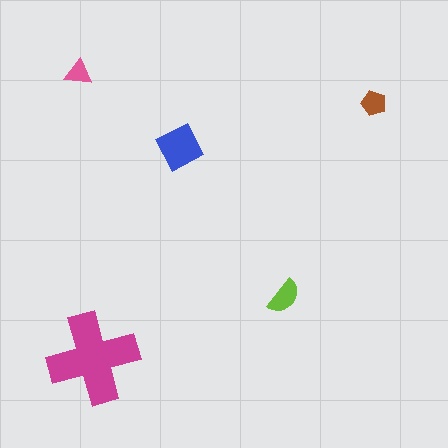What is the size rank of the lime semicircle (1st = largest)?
3rd.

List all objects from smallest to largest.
The pink triangle, the brown pentagon, the lime semicircle, the blue diamond, the magenta cross.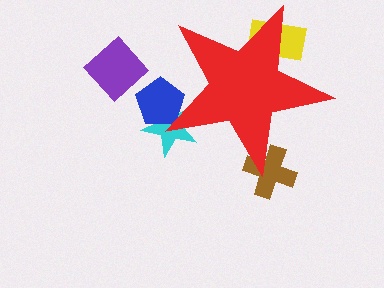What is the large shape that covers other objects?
A red star.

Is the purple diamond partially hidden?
No, the purple diamond is fully visible.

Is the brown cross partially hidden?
Yes, the brown cross is partially hidden behind the red star.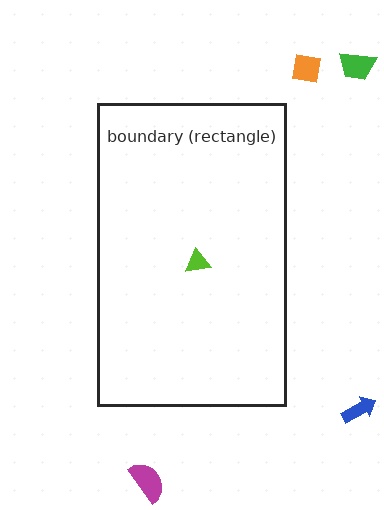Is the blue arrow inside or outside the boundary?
Outside.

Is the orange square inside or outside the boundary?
Outside.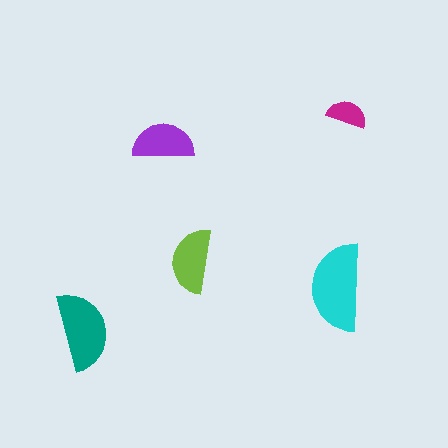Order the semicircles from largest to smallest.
the cyan one, the teal one, the lime one, the purple one, the magenta one.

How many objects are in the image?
There are 5 objects in the image.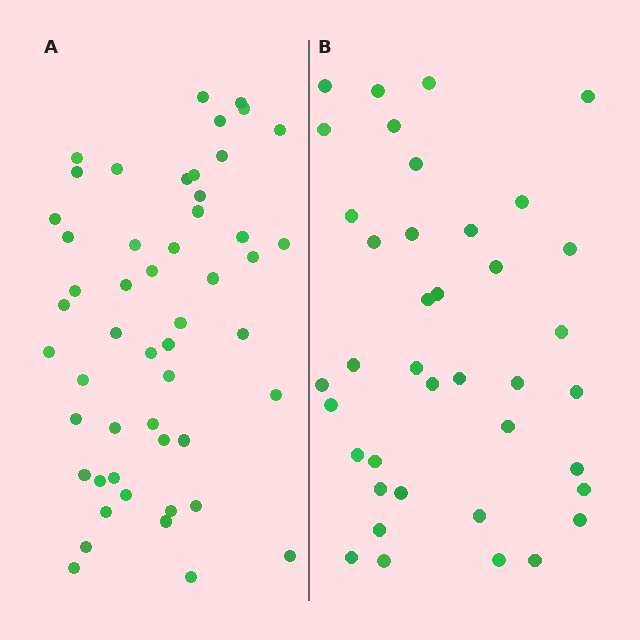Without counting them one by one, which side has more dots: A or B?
Region A (the left region) has more dots.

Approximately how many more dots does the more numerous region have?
Region A has roughly 12 or so more dots than region B.